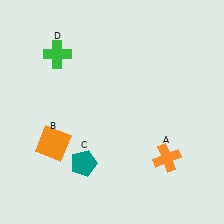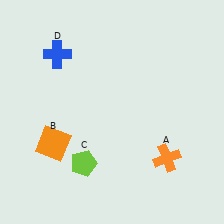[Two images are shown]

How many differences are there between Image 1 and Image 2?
There are 2 differences between the two images.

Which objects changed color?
C changed from teal to lime. D changed from green to blue.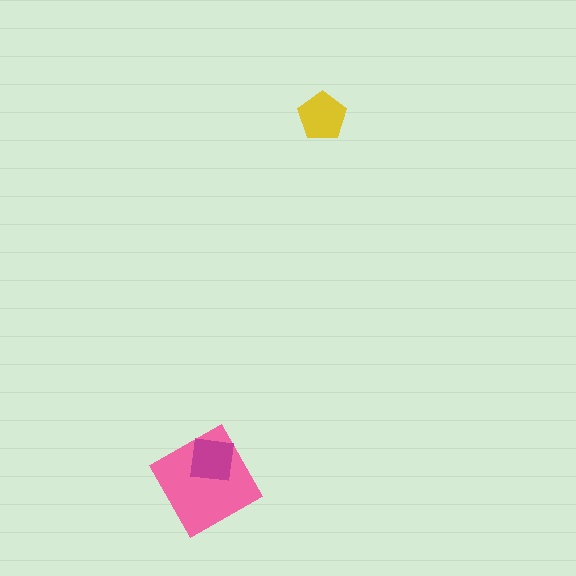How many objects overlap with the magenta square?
1 object overlaps with the magenta square.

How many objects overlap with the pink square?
1 object overlaps with the pink square.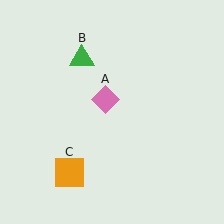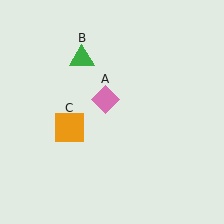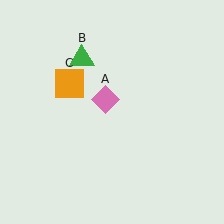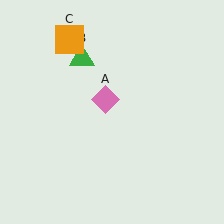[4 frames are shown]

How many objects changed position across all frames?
1 object changed position: orange square (object C).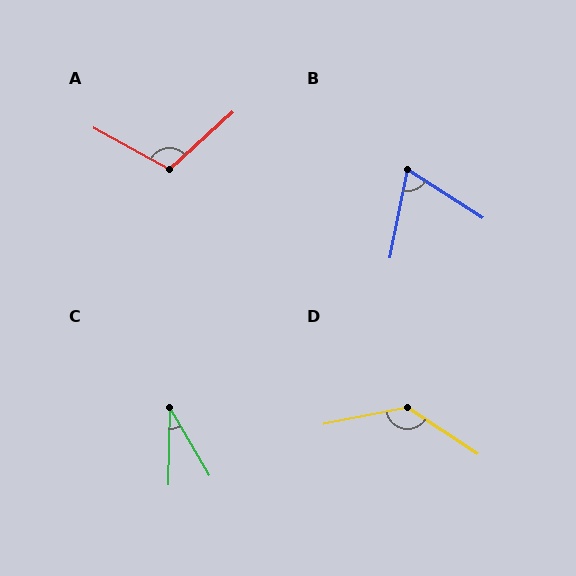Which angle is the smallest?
C, at approximately 32 degrees.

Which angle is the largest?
D, at approximately 135 degrees.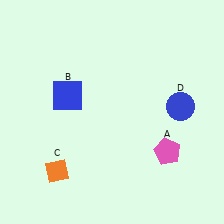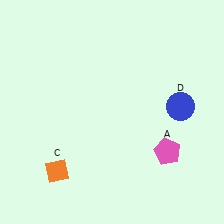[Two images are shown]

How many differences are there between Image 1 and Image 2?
There is 1 difference between the two images.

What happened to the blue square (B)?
The blue square (B) was removed in Image 2. It was in the top-left area of Image 1.